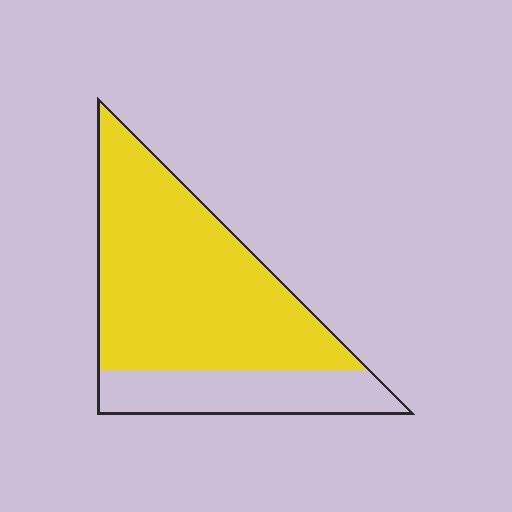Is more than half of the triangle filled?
Yes.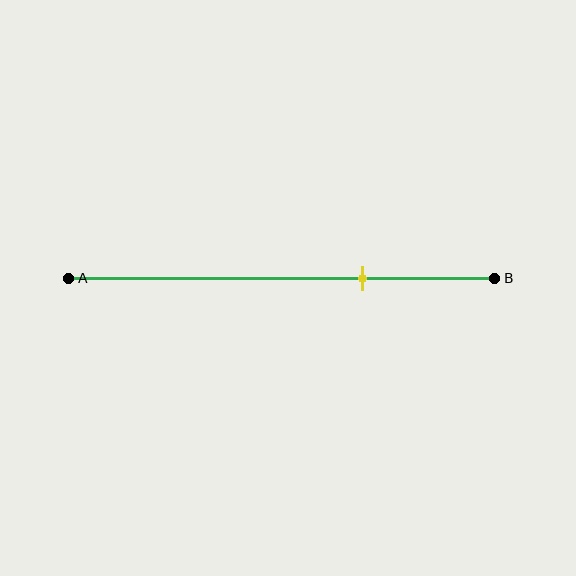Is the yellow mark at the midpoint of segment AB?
No, the mark is at about 70% from A, not at the 50% midpoint.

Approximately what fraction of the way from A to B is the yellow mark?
The yellow mark is approximately 70% of the way from A to B.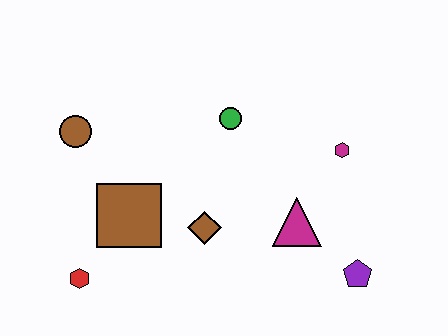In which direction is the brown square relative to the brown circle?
The brown square is below the brown circle.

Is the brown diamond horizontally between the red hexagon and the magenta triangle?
Yes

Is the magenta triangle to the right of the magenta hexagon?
No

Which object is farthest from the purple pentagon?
The brown circle is farthest from the purple pentagon.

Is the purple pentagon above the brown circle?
No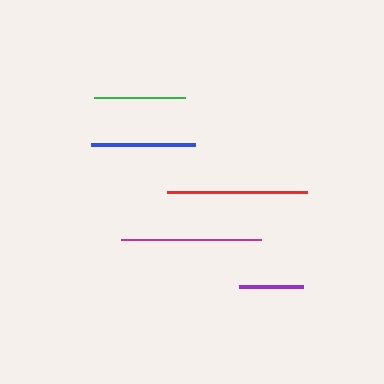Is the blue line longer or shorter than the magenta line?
The magenta line is longer than the blue line.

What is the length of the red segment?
The red segment is approximately 139 pixels long.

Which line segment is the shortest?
The purple line is the shortest at approximately 64 pixels.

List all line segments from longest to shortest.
From longest to shortest: magenta, red, blue, green, purple.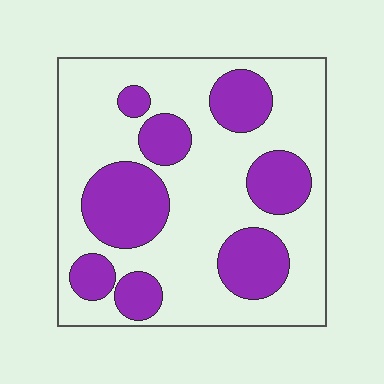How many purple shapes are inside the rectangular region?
8.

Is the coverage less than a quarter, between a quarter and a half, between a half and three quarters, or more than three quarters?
Between a quarter and a half.